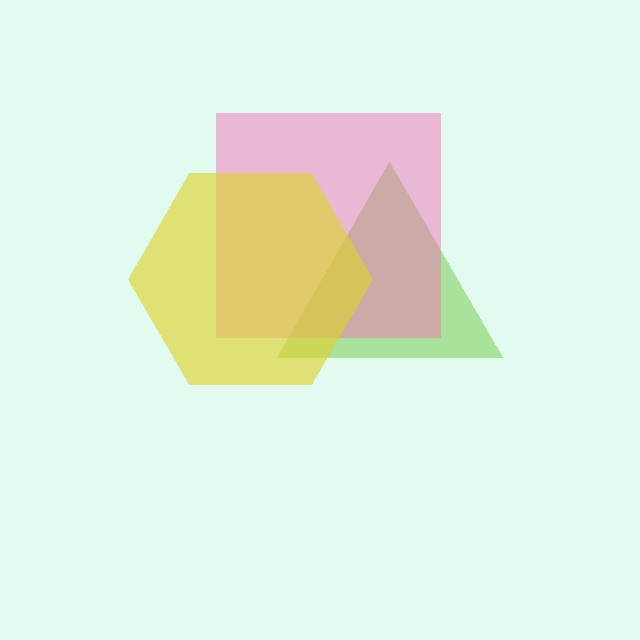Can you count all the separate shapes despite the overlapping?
Yes, there are 3 separate shapes.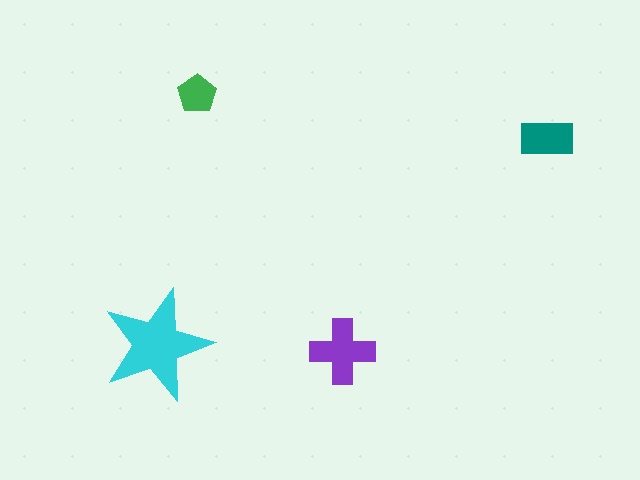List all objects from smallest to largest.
The green pentagon, the teal rectangle, the purple cross, the cyan star.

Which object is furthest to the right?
The teal rectangle is rightmost.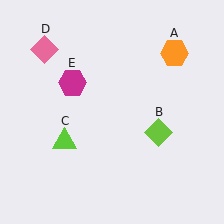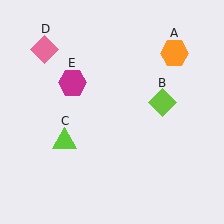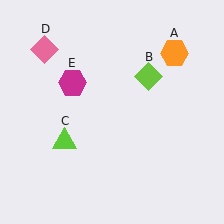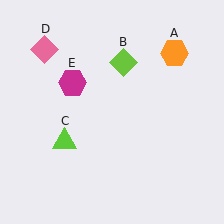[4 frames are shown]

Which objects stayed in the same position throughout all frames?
Orange hexagon (object A) and lime triangle (object C) and pink diamond (object D) and magenta hexagon (object E) remained stationary.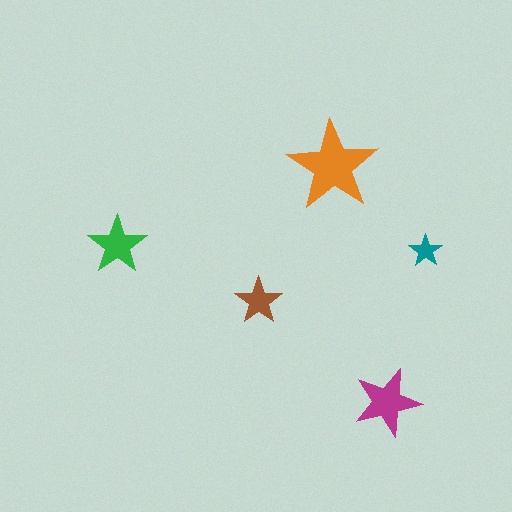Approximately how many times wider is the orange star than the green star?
About 1.5 times wider.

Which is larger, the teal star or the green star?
The green one.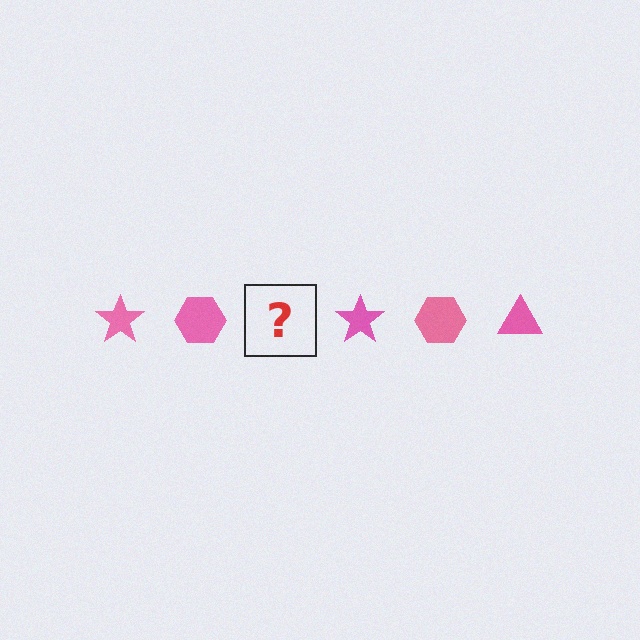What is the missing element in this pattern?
The missing element is a pink triangle.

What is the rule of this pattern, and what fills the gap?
The rule is that the pattern cycles through star, hexagon, triangle shapes in pink. The gap should be filled with a pink triangle.